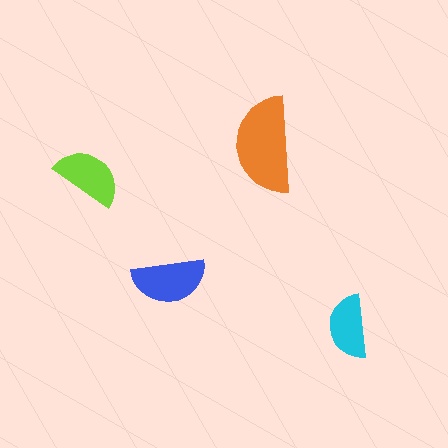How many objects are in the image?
There are 4 objects in the image.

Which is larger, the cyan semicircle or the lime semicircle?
The lime one.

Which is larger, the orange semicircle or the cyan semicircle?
The orange one.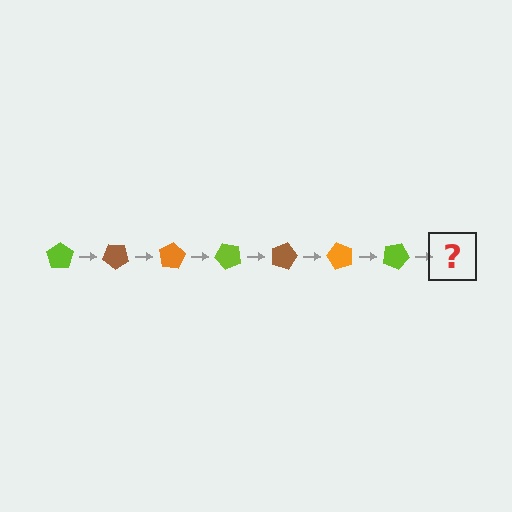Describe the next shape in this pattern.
It should be a brown pentagon, rotated 280 degrees from the start.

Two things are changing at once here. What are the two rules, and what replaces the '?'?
The two rules are that it rotates 40 degrees each step and the color cycles through lime, brown, and orange. The '?' should be a brown pentagon, rotated 280 degrees from the start.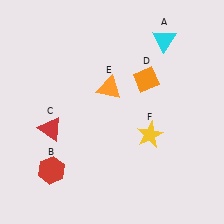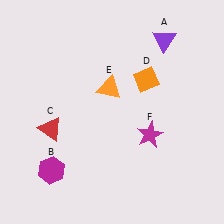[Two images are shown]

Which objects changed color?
A changed from cyan to purple. B changed from red to magenta. F changed from yellow to magenta.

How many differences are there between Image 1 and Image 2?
There are 3 differences between the two images.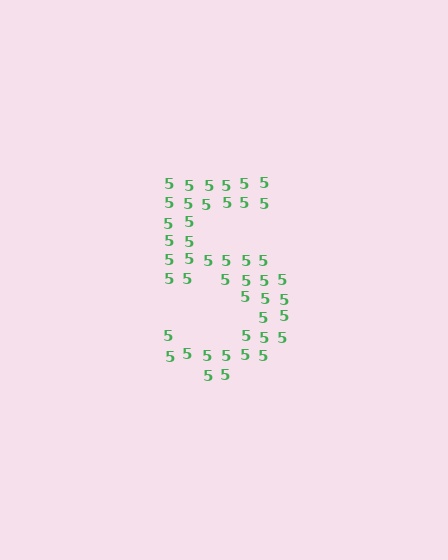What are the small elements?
The small elements are digit 5's.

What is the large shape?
The large shape is the digit 5.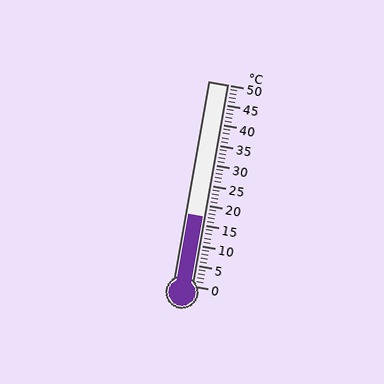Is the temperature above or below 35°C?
The temperature is below 35°C.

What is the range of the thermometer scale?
The thermometer scale ranges from 0°C to 50°C.